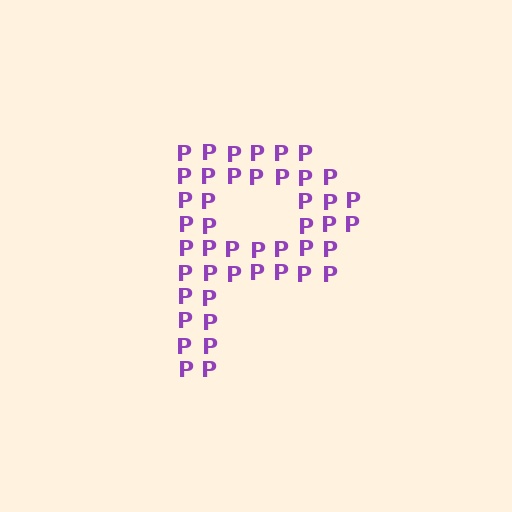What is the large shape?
The large shape is the letter P.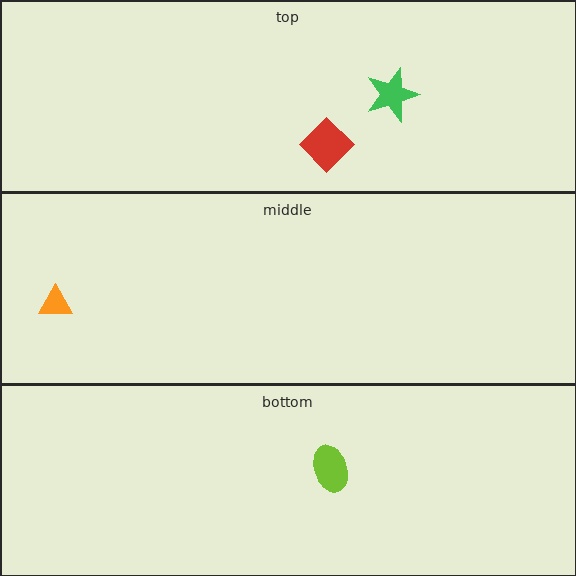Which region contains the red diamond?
The top region.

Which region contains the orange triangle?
The middle region.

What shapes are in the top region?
The red diamond, the green star.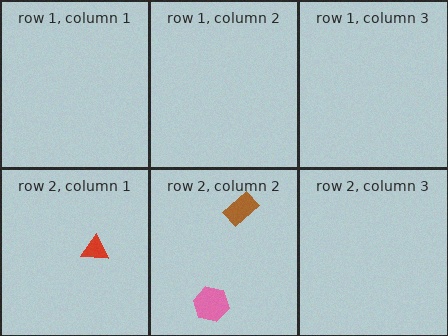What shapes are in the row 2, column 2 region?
The pink hexagon, the brown rectangle.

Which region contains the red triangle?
The row 2, column 1 region.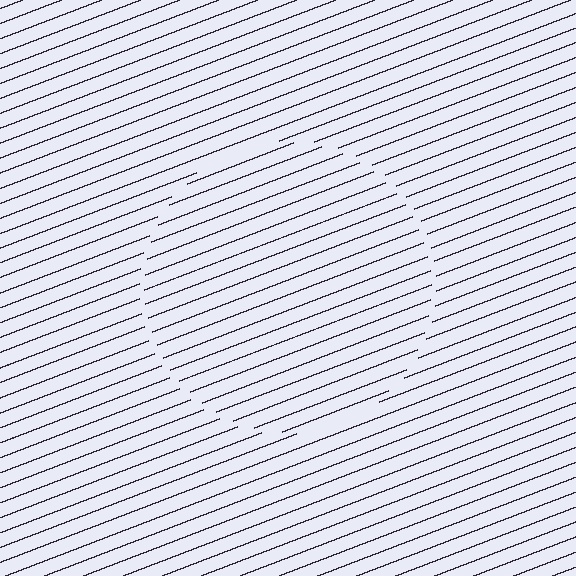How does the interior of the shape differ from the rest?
The interior of the shape contains the same grating, shifted by half a period — the contour is defined by the phase discontinuity where line-ends from the inner and outer gratings abut.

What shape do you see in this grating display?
An illusory circle. The interior of the shape contains the same grating, shifted by half a period — the contour is defined by the phase discontinuity where line-ends from the inner and outer gratings abut.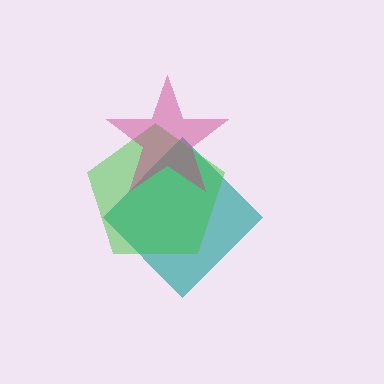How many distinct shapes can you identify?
There are 3 distinct shapes: a teal diamond, a green pentagon, a magenta star.